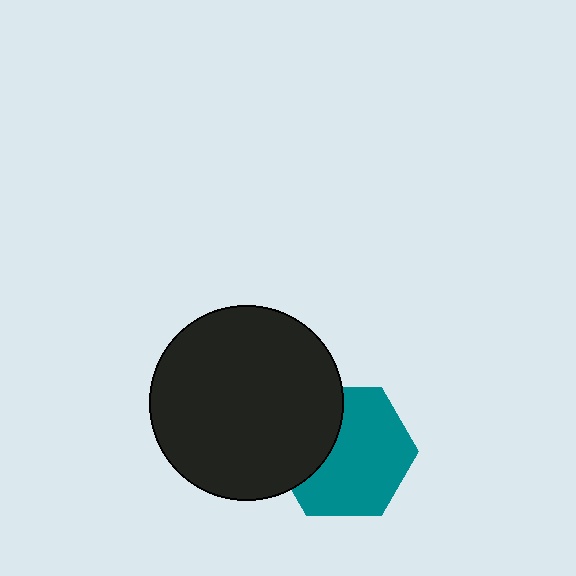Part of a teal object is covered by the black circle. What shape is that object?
It is a hexagon.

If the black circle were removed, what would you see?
You would see the complete teal hexagon.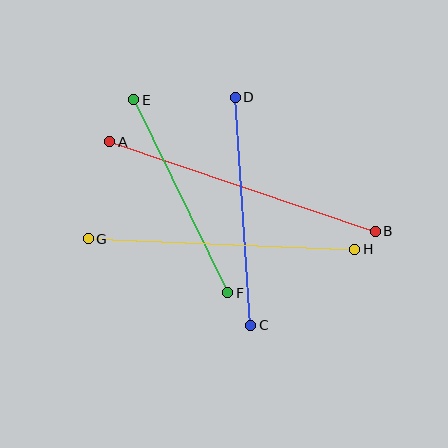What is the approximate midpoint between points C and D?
The midpoint is at approximately (243, 211) pixels.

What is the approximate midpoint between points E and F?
The midpoint is at approximately (181, 196) pixels.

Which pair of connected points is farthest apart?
Points A and B are farthest apart.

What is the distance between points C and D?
The distance is approximately 228 pixels.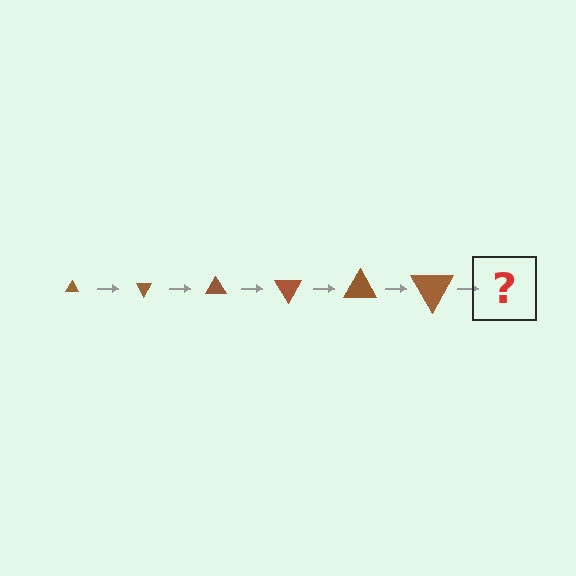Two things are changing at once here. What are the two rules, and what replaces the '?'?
The two rules are that the triangle grows larger each step and it rotates 60 degrees each step. The '?' should be a triangle, larger than the previous one and rotated 360 degrees from the start.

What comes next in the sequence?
The next element should be a triangle, larger than the previous one and rotated 360 degrees from the start.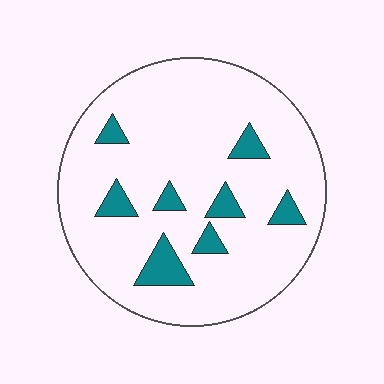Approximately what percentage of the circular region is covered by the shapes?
Approximately 10%.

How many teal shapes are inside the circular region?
8.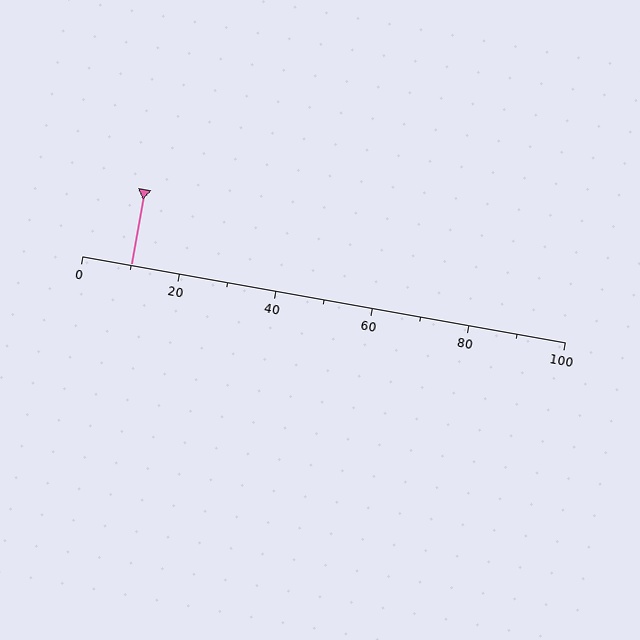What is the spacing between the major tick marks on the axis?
The major ticks are spaced 20 apart.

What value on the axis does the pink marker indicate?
The marker indicates approximately 10.